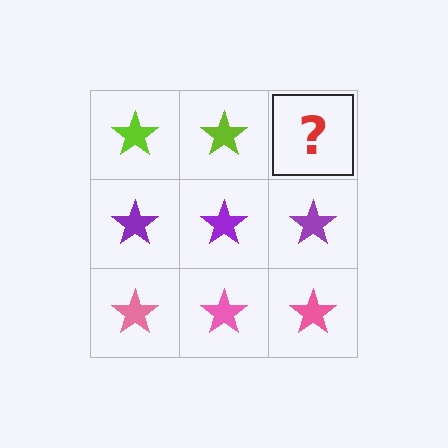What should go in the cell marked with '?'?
The missing cell should contain a lime star.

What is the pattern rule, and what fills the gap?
The rule is that each row has a consistent color. The gap should be filled with a lime star.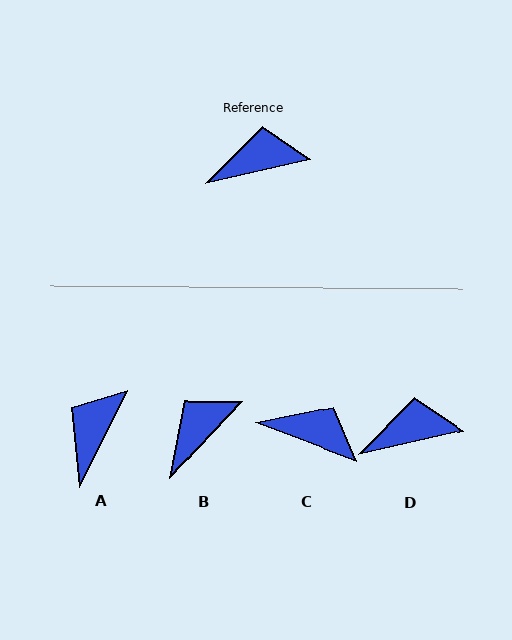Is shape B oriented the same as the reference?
No, it is off by about 34 degrees.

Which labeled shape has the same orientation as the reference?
D.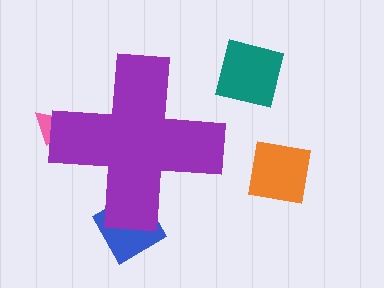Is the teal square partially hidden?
No, the teal square is fully visible.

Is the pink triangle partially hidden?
Yes, the pink triangle is partially hidden behind the purple cross.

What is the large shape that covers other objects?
A purple cross.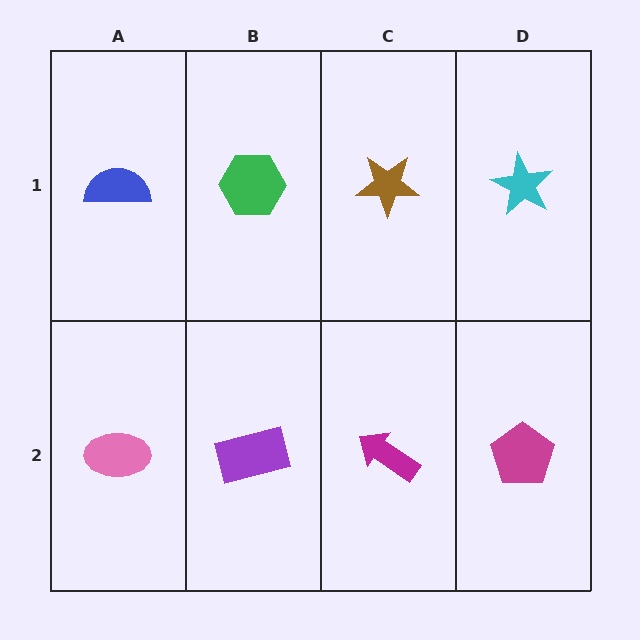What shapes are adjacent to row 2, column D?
A cyan star (row 1, column D), a magenta arrow (row 2, column C).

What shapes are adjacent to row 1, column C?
A magenta arrow (row 2, column C), a green hexagon (row 1, column B), a cyan star (row 1, column D).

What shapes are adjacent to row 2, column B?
A green hexagon (row 1, column B), a pink ellipse (row 2, column A), a magenta arrow (row 2, column C).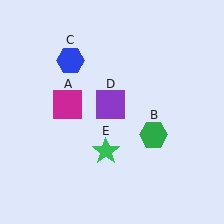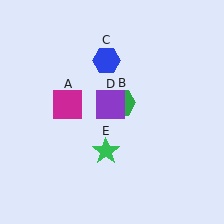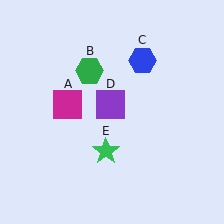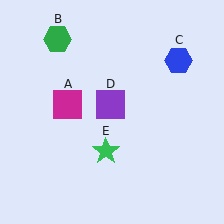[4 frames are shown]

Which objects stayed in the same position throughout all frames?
Magenta square (object A) and purple square (object D) and green star (object E) remained stationary.